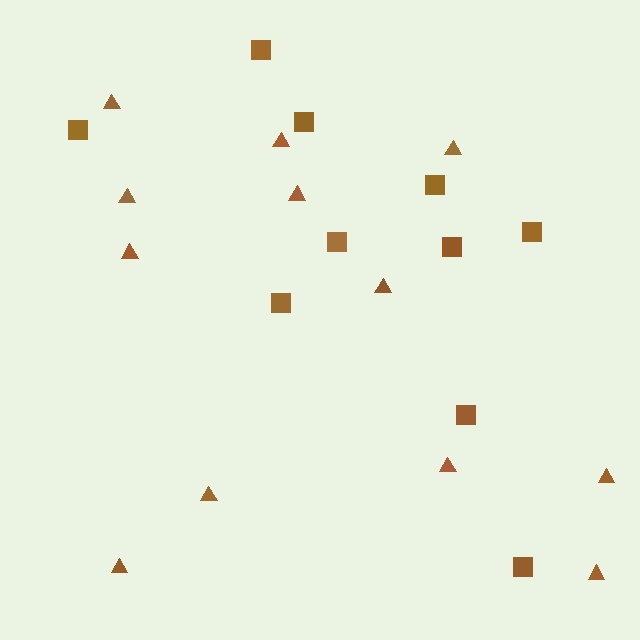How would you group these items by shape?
There are 2 groups: one group of triangles (12) and one group of squares (10).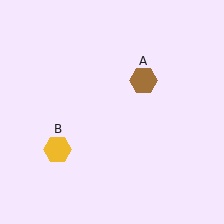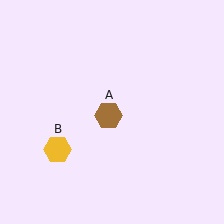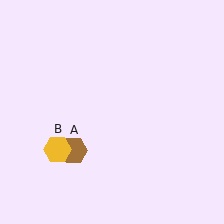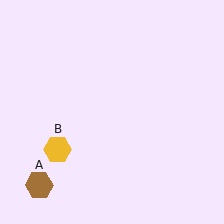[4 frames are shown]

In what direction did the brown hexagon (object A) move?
The brown hexagon (object A) moved down and to the left.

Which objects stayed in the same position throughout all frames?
Yellow hexagon (object B) remained stationary.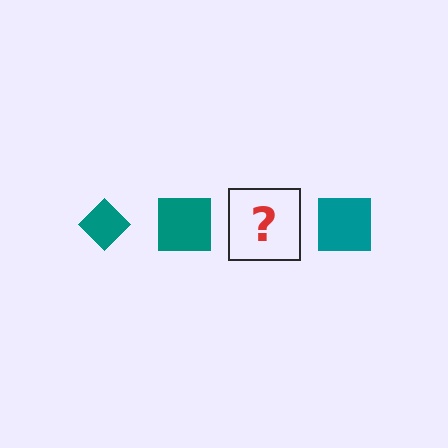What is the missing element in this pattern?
The missing element is a teal diamond.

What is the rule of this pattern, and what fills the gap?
The rule is that the pattern cycles through diamond, square shapes in teal. The gap should be filled with a teal diamond.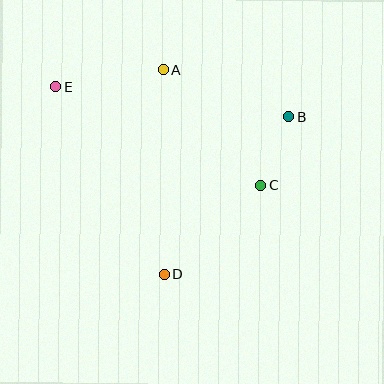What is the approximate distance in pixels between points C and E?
The distance between C and E is approximately 227 pixels.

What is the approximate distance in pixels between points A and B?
The distance between A and B is approximately 134 pixels.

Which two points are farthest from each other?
Points B and E are farthest from each other.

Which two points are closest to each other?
Points B and C are closest to each other.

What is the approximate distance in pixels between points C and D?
The distance between C and D is approximately 131 pixels.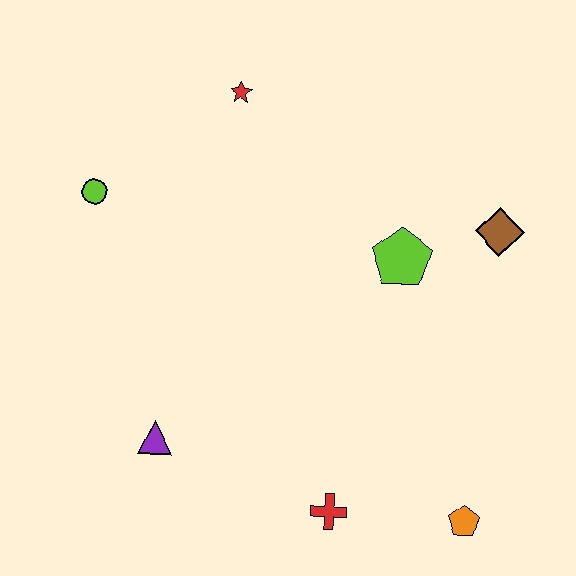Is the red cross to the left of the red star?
No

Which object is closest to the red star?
The lime circle is closest to the red star.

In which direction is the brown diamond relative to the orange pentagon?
The brown diamond is above the orange pentagon.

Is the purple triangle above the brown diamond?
No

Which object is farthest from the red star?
The orange pentagon is farthest from the red star.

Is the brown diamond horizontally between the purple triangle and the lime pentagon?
No